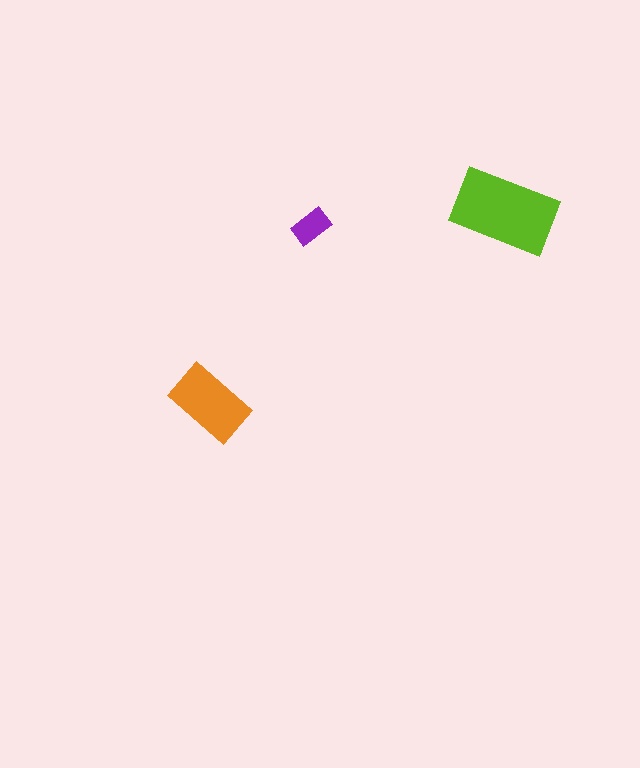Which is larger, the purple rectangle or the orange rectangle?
The orange one.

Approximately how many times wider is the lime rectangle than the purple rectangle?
About 2.5 times wider.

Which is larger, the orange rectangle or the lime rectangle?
The lime one.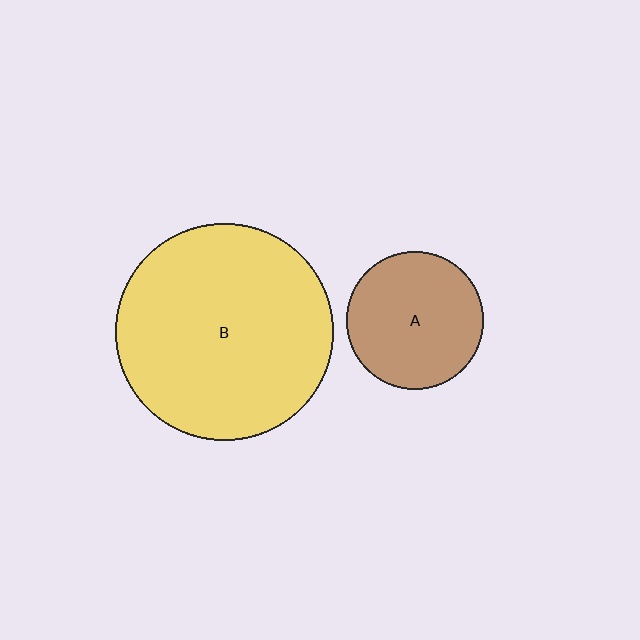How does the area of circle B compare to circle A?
Approximately 2.5 times.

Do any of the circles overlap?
No, none of the circles overlap.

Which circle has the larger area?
Circle B (yellow).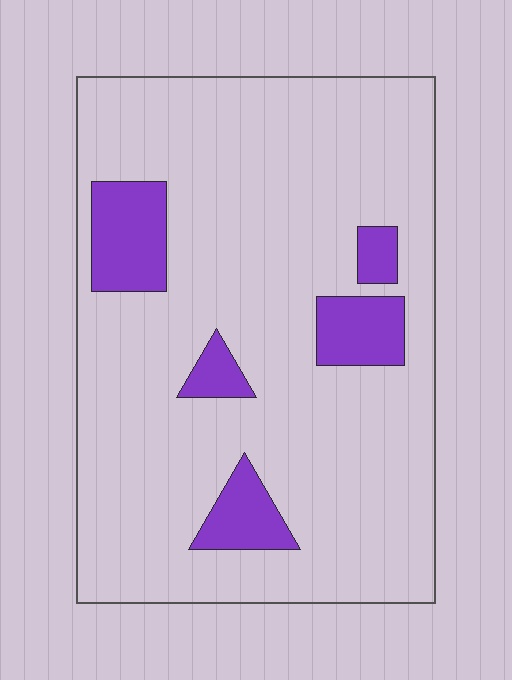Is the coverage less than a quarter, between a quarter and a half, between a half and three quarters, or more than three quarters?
Less than a quarter.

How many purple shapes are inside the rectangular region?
5.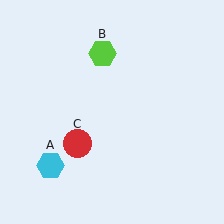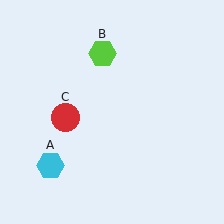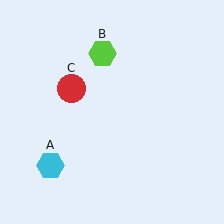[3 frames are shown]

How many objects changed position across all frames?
1 object changed position: red circle (object C).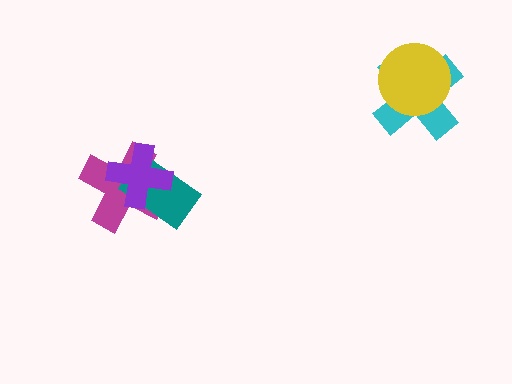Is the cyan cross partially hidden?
Yes, it is partially covered by another shape.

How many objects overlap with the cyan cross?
1 object overlaps with the cyan cross.